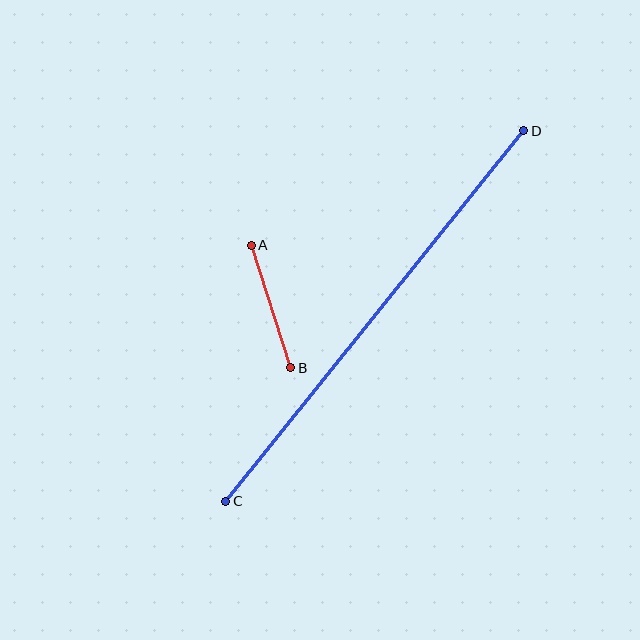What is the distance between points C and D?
The distance is approximately 475 pixels.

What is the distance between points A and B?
The distance is approximately 129 pixels.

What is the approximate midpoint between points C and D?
The midpoint is at approximately (375, 316) pixels.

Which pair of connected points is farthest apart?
Points C and D are farthest apart.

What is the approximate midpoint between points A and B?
The midpoint is at approximately (271, 306) pixels.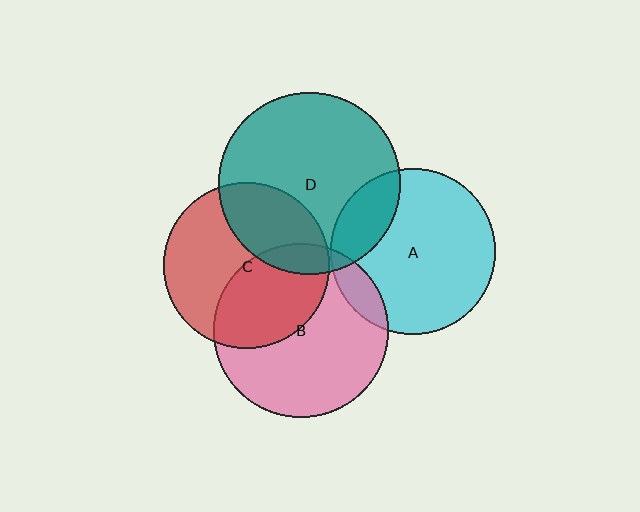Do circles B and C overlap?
Yes.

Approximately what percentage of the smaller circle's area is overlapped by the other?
Approximately 40%.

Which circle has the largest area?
Circle D (teal).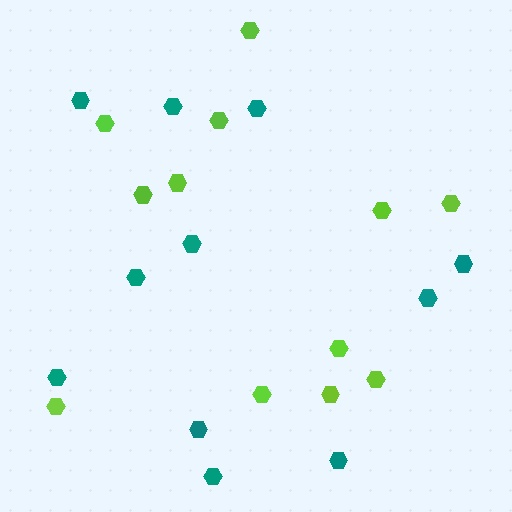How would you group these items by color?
There are 2 groups: one group of teal hexagons (11) and one group of lime hexagons (12).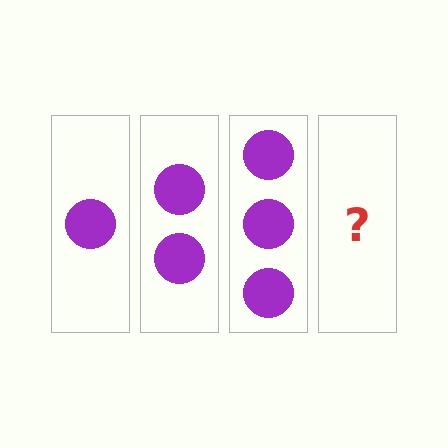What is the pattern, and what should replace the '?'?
The pattern is that each step adds one more circle. The '?' should be 4 circles.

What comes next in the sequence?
The next element should be 4 circles.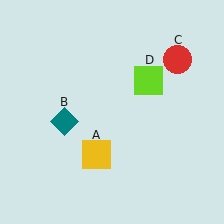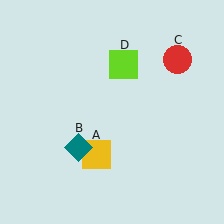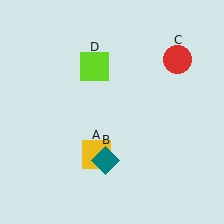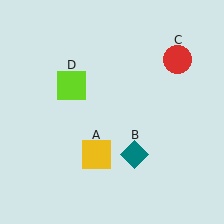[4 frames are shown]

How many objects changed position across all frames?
2 objects changed position: teal diamond (object B), lime square (object D).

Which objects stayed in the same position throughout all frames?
Yellow square (object A) and red circle (object C) remained stationary.